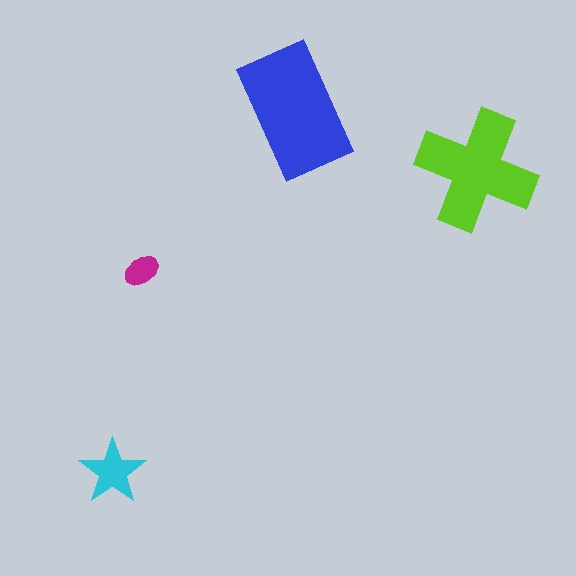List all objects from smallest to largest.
The magenta ellipse, the cyan star, the lime cross, the blue rectangle.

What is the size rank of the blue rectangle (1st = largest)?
1st.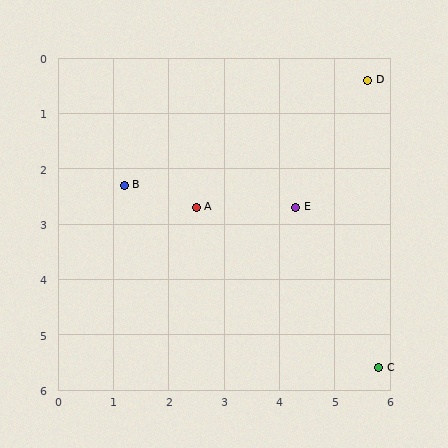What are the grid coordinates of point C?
Point C is at approximately (5.8, 5.6).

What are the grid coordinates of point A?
Point A is at approximately (2.5, 2.7).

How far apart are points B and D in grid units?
Points B and D are about 4.8 grid units apart.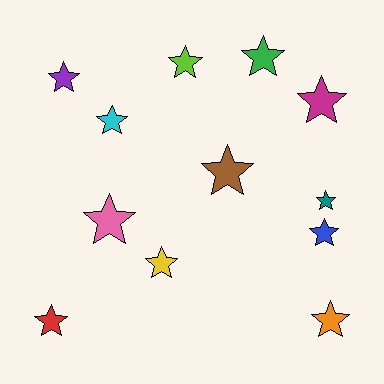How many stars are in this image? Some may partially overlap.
There are 12 stars.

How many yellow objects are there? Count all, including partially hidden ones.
There is 1 yellow object.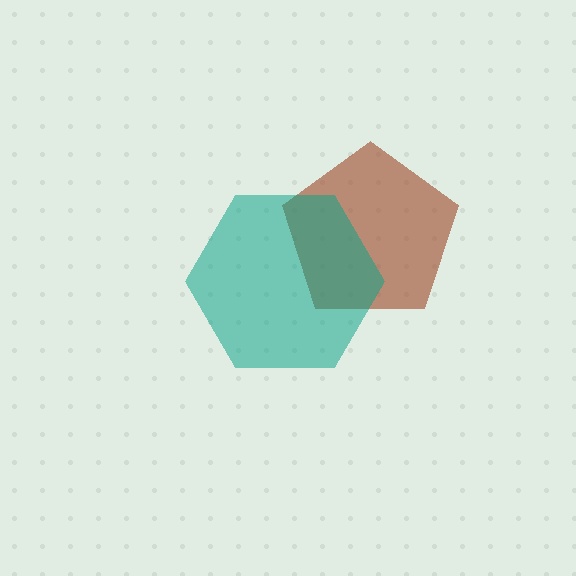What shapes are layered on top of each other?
The layered shapes are: a brown pentagon, a teal hexagon.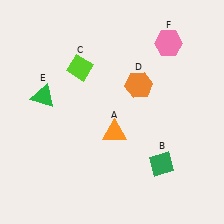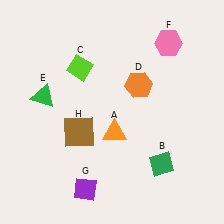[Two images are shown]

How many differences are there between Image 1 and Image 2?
There are 2 differences between the two images.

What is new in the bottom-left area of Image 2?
A brown square (H) was added in the bottom-left area of Image 2.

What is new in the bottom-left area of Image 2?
A purple diamond (G) was added in the bottom-left area of Image 2.